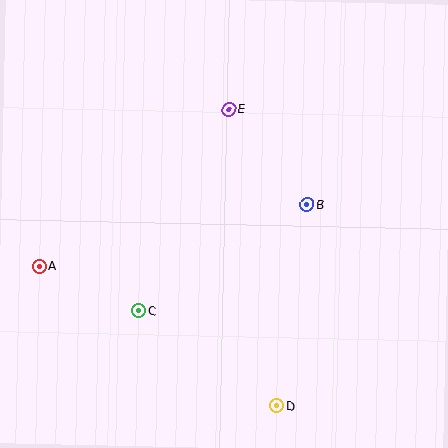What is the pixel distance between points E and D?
The distance between E and D is 300 pixels.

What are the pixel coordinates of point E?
Point E is at (228, 110).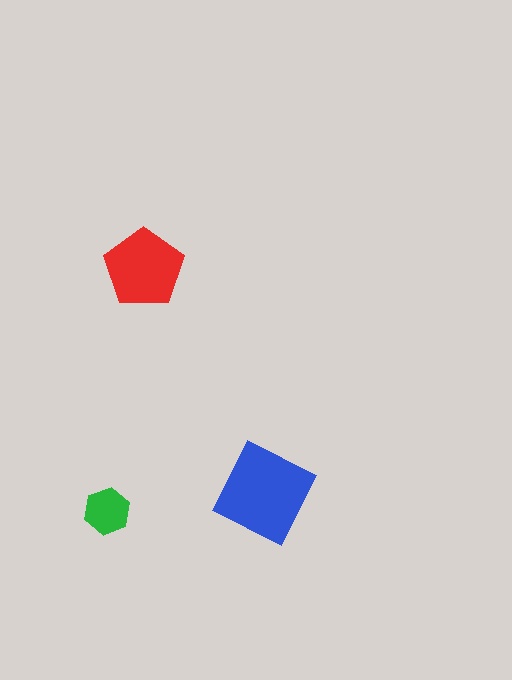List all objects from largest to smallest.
The blue square, the red pentagon, the green hexagon.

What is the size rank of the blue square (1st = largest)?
1st.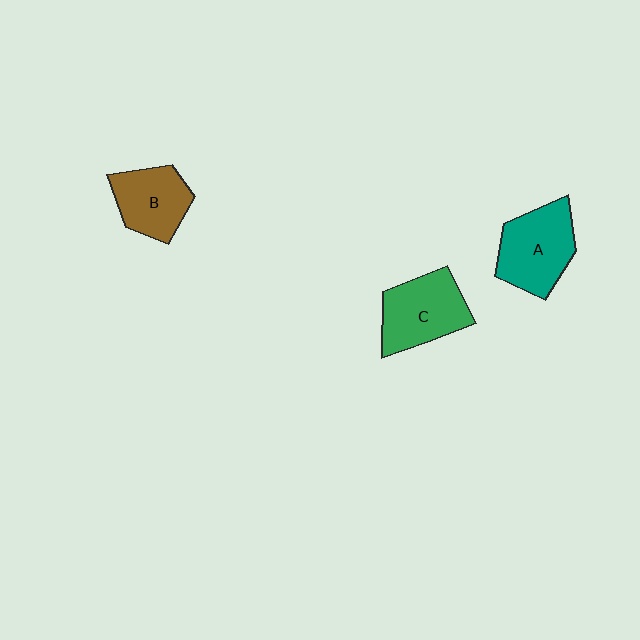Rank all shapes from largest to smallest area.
From largest to smallest: A (teal), C (green), B (brown).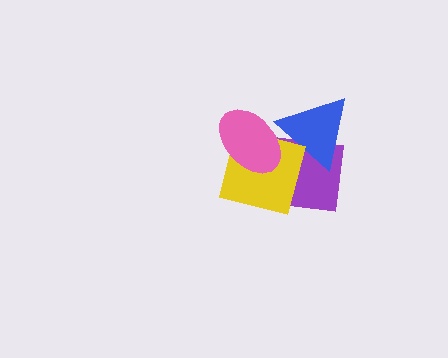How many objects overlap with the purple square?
2 objects overlap with the purple square.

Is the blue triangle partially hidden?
Yes, it is partially covered by another shape.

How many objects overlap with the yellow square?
3 objects overlap with the yellow square.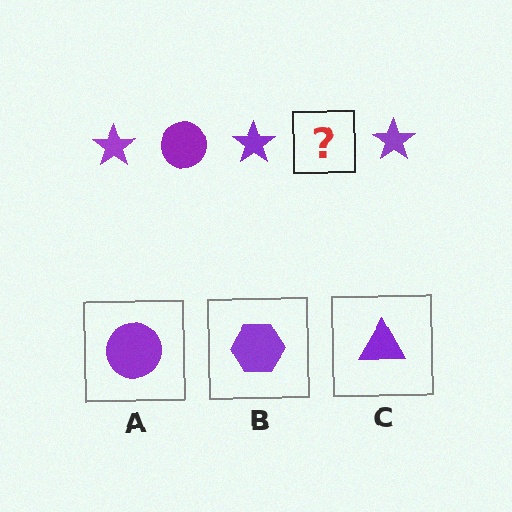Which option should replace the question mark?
Option A.